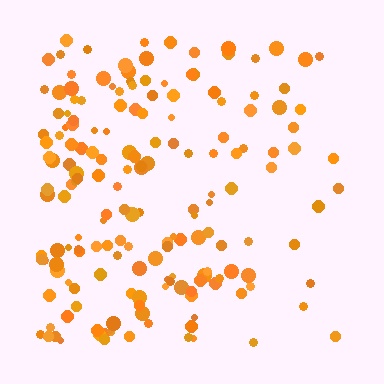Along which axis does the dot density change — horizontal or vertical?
Horizontal.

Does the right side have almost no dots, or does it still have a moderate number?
Still a moderate number, just noticeably fewer than the left.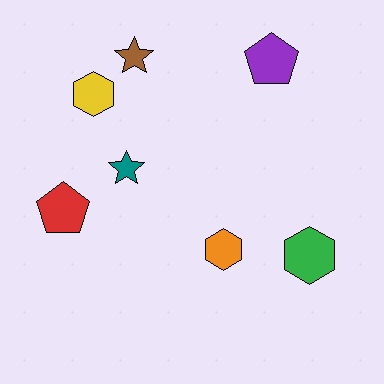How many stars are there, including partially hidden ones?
There are 2 stars.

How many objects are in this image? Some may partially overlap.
There are 7 objects.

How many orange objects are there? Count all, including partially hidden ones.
There is 1 orange object.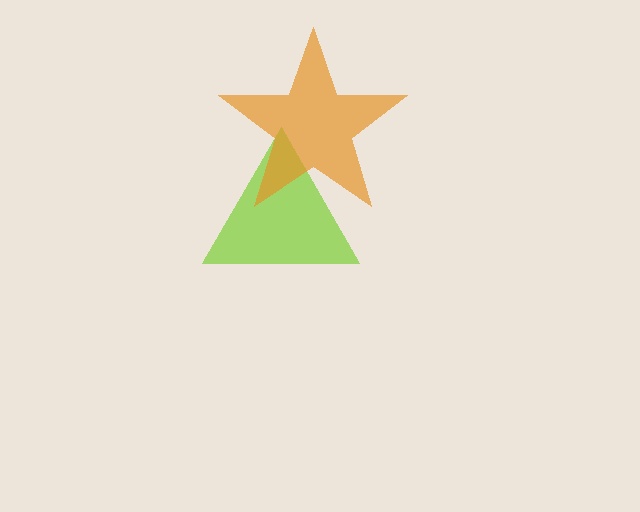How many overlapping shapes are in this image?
There are 2 overlapping shapes in the image.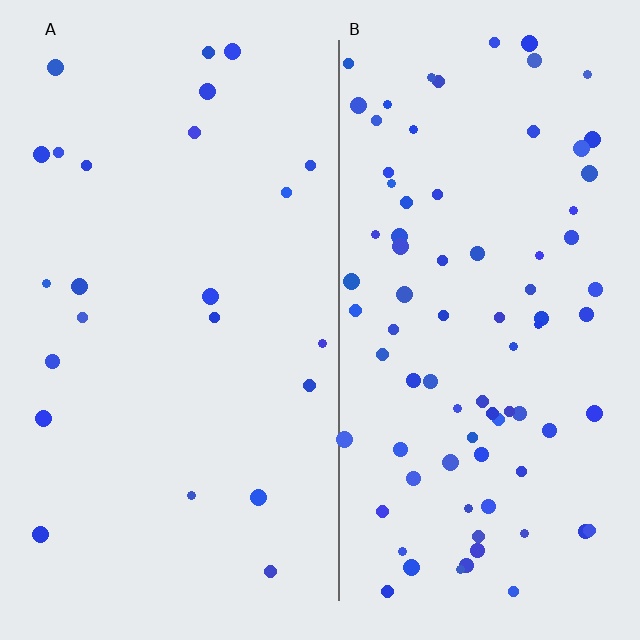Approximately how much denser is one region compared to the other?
Approximately 3.5× — region B over region A.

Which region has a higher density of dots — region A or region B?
B (the right).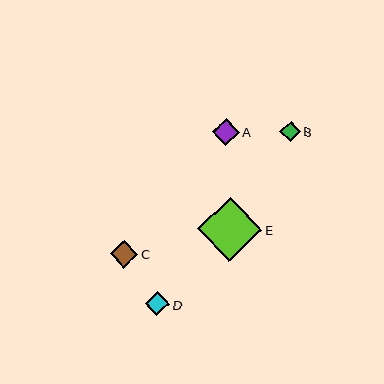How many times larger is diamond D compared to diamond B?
Diamond D is approximately 1.2 times the size of diamond B.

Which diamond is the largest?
Diamond E is the largest with a size of approximately 64 pixels.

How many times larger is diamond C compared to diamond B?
Diamond C is approximately 1.3 times the size of diamond B.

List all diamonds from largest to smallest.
From largest to smallest: E, C, A, D, B.